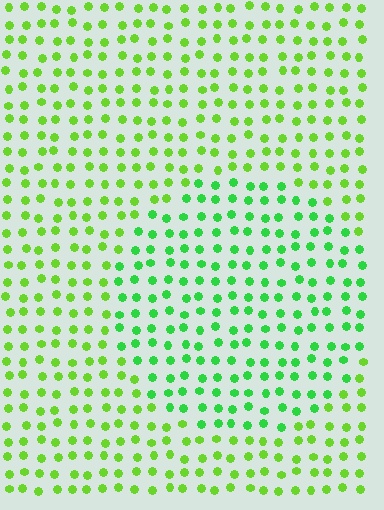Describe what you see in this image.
The image is filled with small lime elements in a uniform arrangement. A circle-shaped region is visible where the elements are tinted to a slightly different hue, forming a subtle color boundary.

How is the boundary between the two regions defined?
The boundary is defined purely by a slight shift in hue (about 30 degrees). Spacing, size, and orientation are identical on both sides.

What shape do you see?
I see a circle.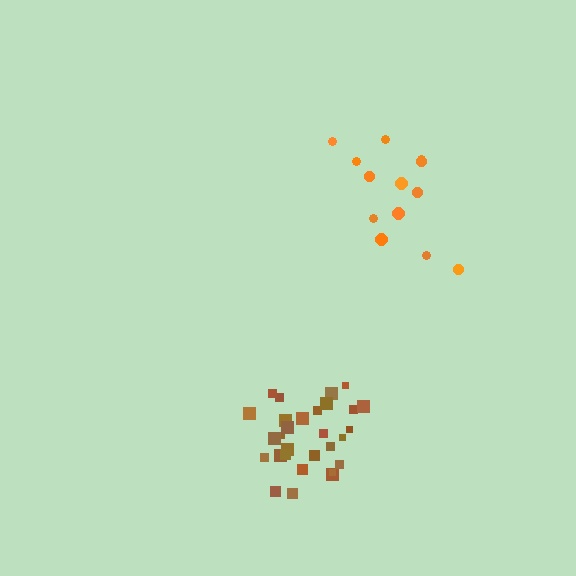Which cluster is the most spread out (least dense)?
Orange.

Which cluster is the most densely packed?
Brown.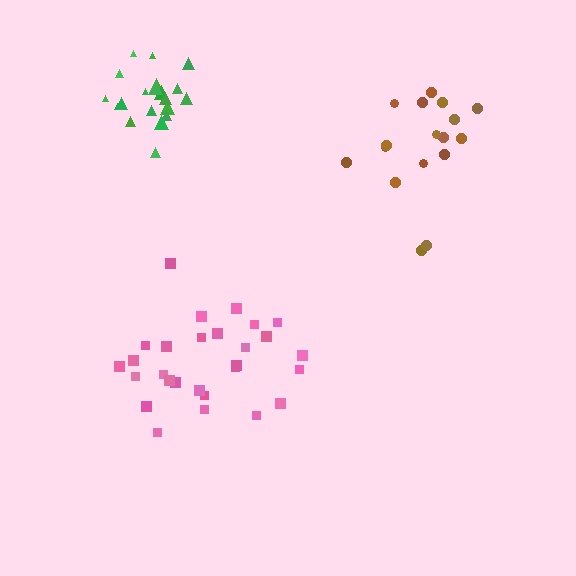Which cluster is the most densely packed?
Green.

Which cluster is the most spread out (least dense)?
Pink.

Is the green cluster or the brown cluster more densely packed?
Green.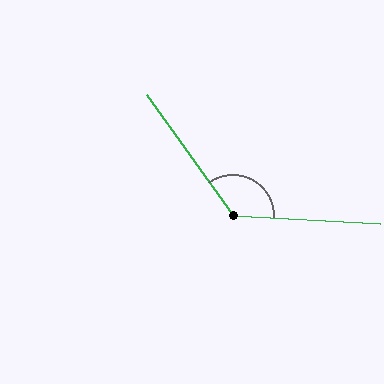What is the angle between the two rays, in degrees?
Approximately 129 degrees.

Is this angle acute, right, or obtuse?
It is obtuse.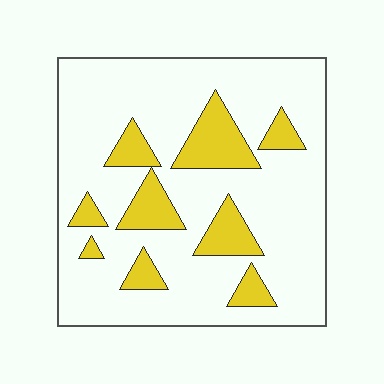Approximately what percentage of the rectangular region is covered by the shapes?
Approximately 20%.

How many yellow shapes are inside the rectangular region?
9.